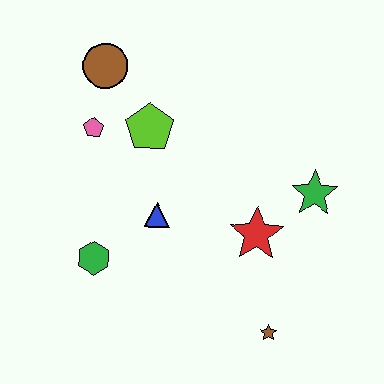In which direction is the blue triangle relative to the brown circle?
The blue triangle is below the brown circle.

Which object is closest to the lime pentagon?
The pink pentagon is closest to the lime pentagon.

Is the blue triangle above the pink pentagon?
No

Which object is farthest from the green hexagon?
The green star is farthest from the green hexagon.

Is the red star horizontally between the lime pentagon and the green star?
Yes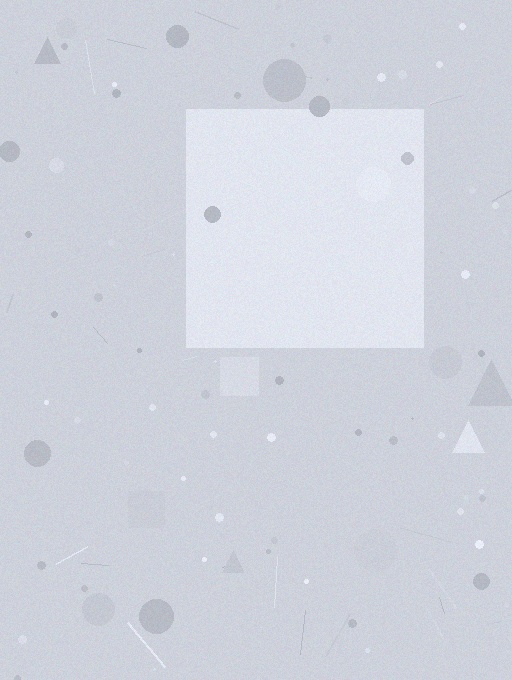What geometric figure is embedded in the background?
A square is embedded in the background.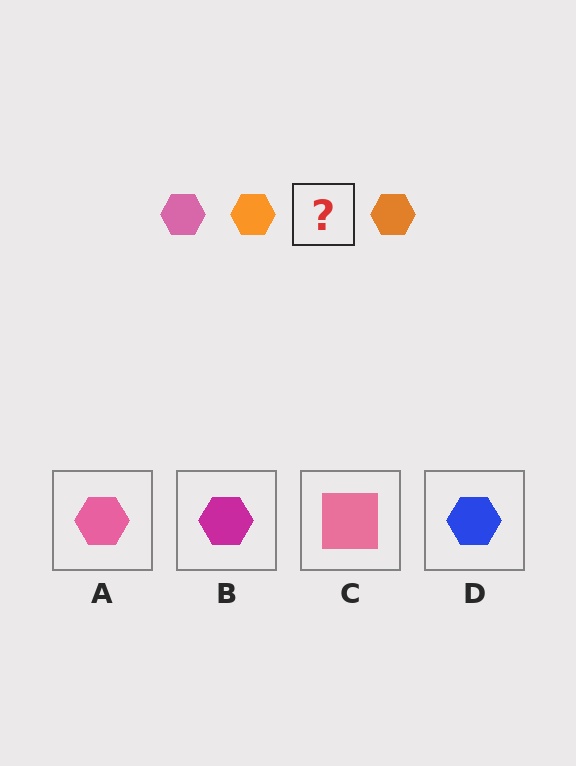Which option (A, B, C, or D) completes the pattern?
A.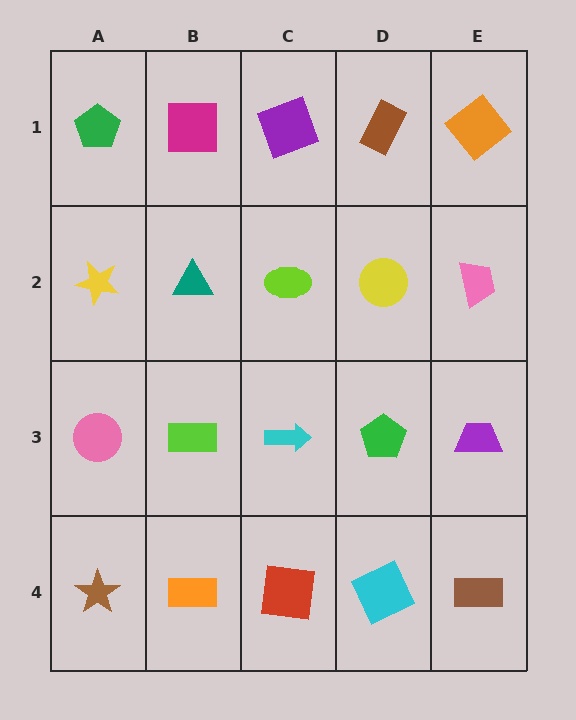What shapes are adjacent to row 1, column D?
A yellow circle (row 2, column D), a purple square (row 1, column C), an orange diamond (row 1, column E).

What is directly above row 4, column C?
A cyan arrow.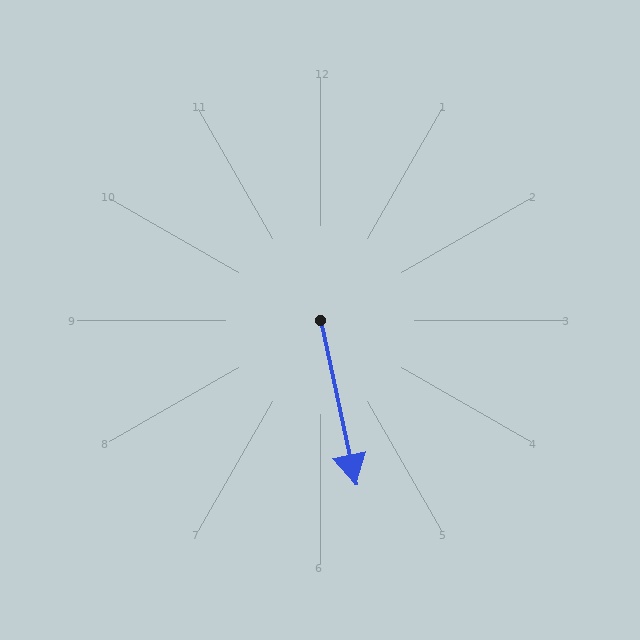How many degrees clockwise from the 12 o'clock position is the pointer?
Approximately 168 degrees.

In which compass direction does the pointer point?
South.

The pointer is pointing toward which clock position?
Roughly 6 o'clock.